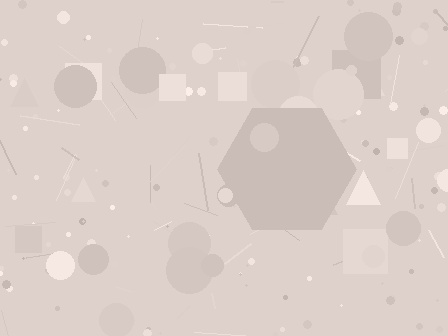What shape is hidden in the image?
A hexagon is hidden in the image.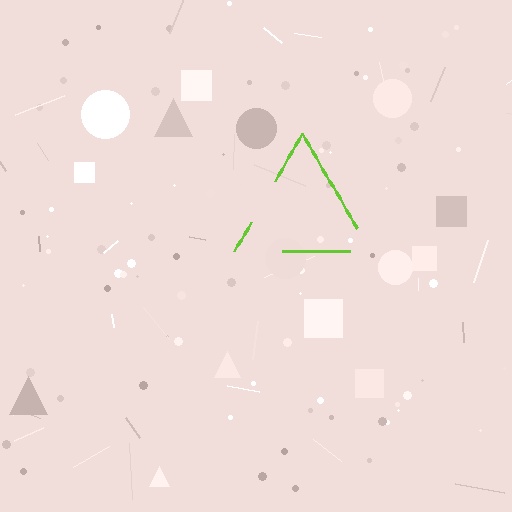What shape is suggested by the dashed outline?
The dashed outline suggests a triangle.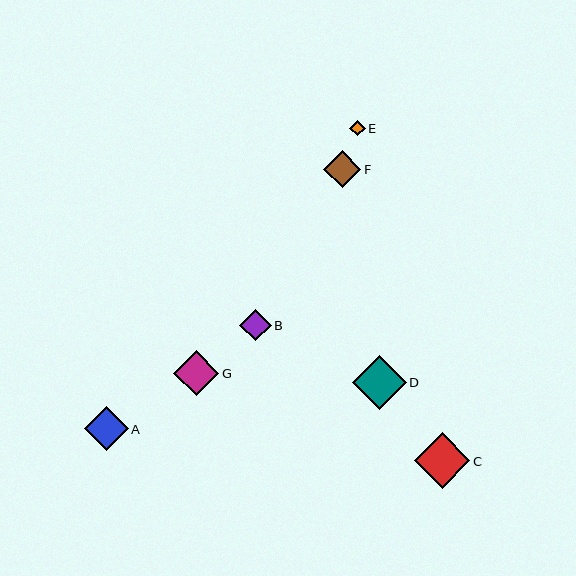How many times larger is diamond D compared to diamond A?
Diamond D is approximately 1.2 times the size of diamond A.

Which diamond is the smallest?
Diamond E is the smallest with a size of approximately 16 pixels.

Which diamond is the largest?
Diamond C is the largest with a size of approximately 56 pixels.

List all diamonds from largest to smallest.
From largest to smallest: C, D, G, A, F, B, E.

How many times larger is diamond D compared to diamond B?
Diamond D is approximately 1.7 times the size of diamond B.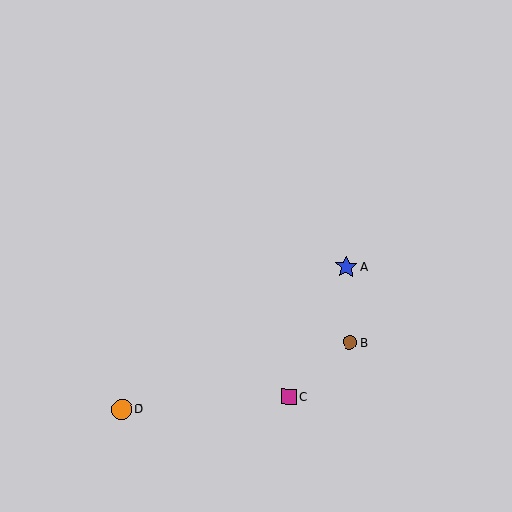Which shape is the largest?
The blue star (labeled A) is the largest.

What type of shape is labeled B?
Shape B is a brown circle.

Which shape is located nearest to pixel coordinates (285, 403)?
The magenta square (labeled C) at (288, 397) is nearest to that location.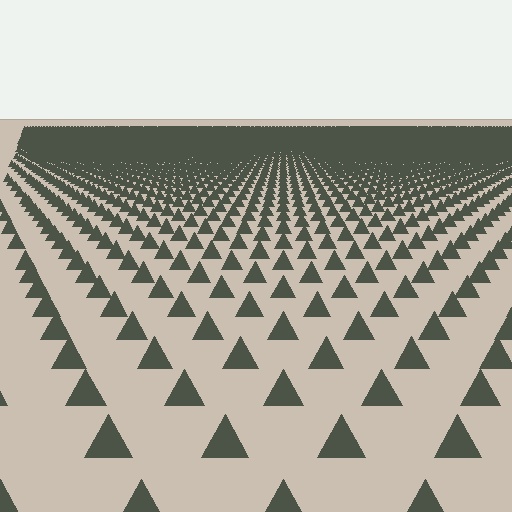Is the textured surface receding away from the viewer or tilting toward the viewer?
The surface is receding away from the viewer. Texture elements get smaller and denser toward the top.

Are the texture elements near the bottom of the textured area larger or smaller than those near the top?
Larger. Near the bottom, elements are closer to the viewer and appear at a bigger on-screen size.